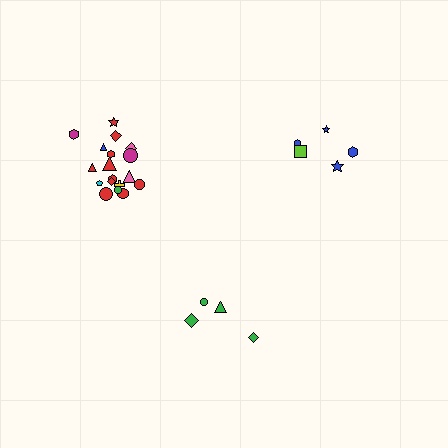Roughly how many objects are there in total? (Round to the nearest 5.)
Roughly 25 objects in total.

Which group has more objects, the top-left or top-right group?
The top-left group.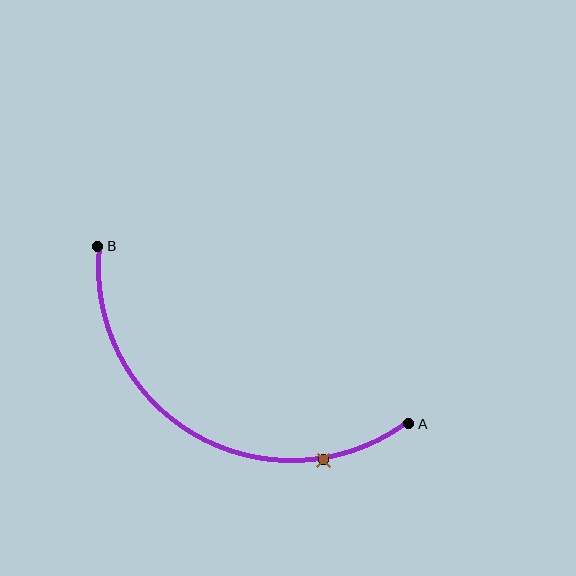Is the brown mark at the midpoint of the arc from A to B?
No. The brown mark lies on the arc but is closer to endpoint A. The arc midpoint would be at the point on the curve equidistant along the arc from both A and B.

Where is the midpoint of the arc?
The arc midpoint is the point on the curve farthest from the straight line joining A and B. It sits below that line.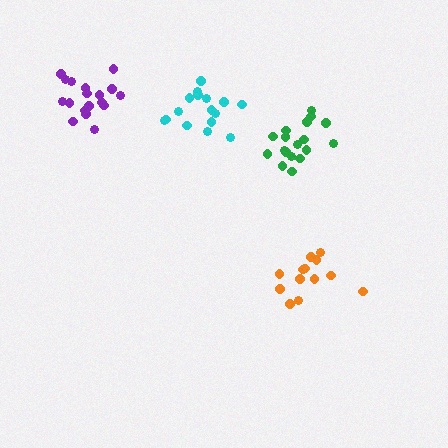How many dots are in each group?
Group 1: 18 dots, Group 2: 16 dots, Group 3: 13 dots, Group 4: 18 dots (65 total).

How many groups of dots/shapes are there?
There are 4 groups.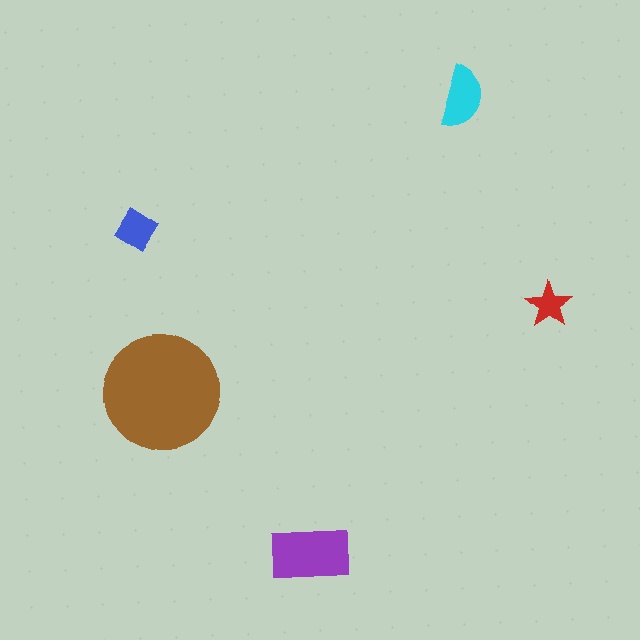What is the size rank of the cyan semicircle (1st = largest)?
3rd.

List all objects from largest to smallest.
The brown circle, the purple rectangle, the cyan semicircle, the blue diamond, the red star.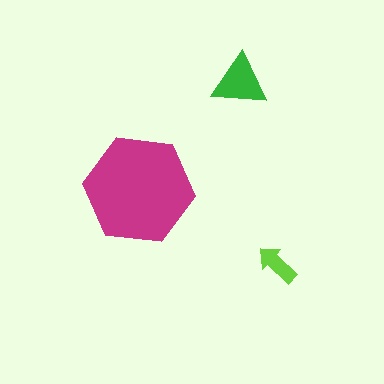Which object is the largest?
The magenta hexagon.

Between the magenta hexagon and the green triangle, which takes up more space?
The magenta hexagon.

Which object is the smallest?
The lime arrow.